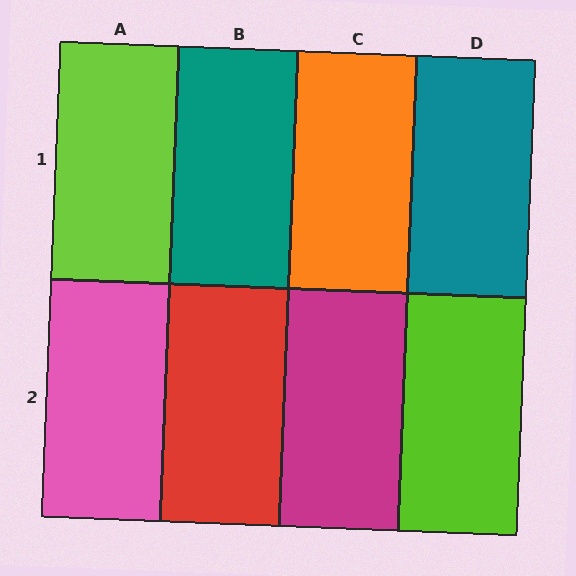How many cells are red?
1 cell is red.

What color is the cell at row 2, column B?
Red.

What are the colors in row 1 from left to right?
Lime, teal, orange, teal.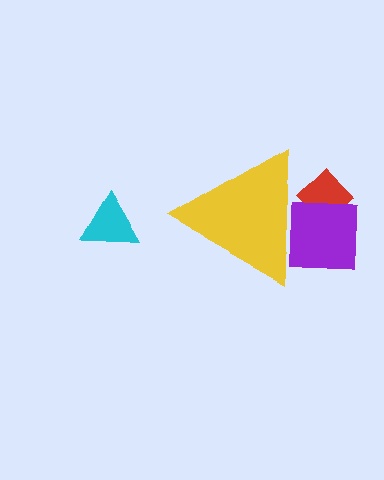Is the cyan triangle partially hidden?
No, the cyan triangle is fully visible.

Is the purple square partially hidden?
Yes, the purple square is partially hidden behind the yellow triangle.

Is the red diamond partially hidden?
Yes, the red diamond is partially hidden behind the yellow triangle.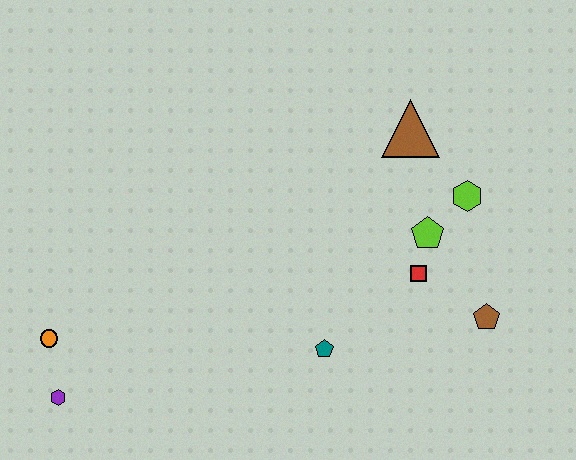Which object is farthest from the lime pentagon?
The purple hexagon is farthest from the lime pentagon.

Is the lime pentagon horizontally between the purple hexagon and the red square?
No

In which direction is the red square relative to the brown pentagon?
The red square is to the left of the brown pentagon.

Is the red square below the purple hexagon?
No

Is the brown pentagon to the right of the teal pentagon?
Yes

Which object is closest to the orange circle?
The purple hexagon is closest to the orange circle.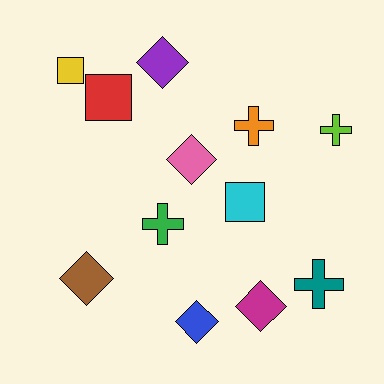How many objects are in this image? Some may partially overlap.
There are 12 objects.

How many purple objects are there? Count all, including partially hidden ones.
There is 1 purple object.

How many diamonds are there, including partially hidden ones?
There are 5 diamonds.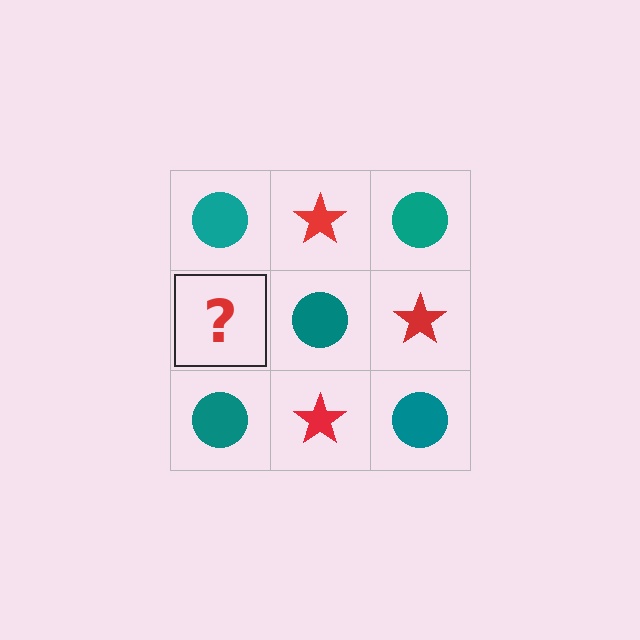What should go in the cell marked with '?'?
The missing cell should contain a red star.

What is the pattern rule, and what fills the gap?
The rule is that it alternates teal circle and red star in a checkerboard pattern. The gap should be filled with a red star.